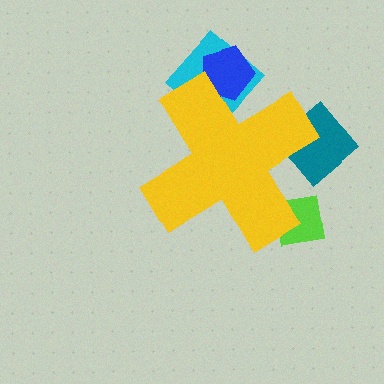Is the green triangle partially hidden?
Yes, the green triangle is partially hidden behind the yellow cross.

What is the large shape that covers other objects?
A yellow cross.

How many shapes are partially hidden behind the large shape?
5 shapes are partially hidden.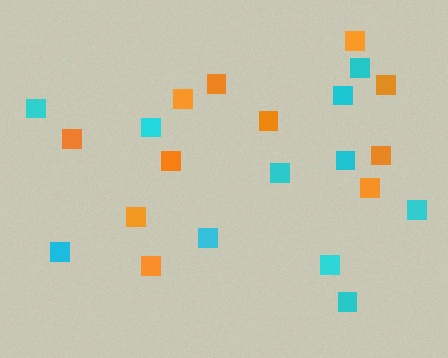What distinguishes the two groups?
There are 2 groups: one group of orange squares (11) and one group of cyan squares (11).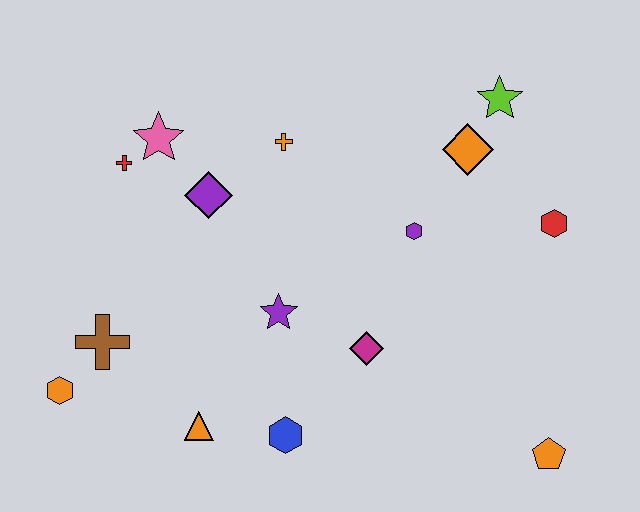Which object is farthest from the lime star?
The orange hexagon is farthest from the lime star.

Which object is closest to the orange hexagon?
The brown cross is closest to the orange hexagon.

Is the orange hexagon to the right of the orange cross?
No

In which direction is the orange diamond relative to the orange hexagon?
The orange diamond is to the right of the orange hexagon.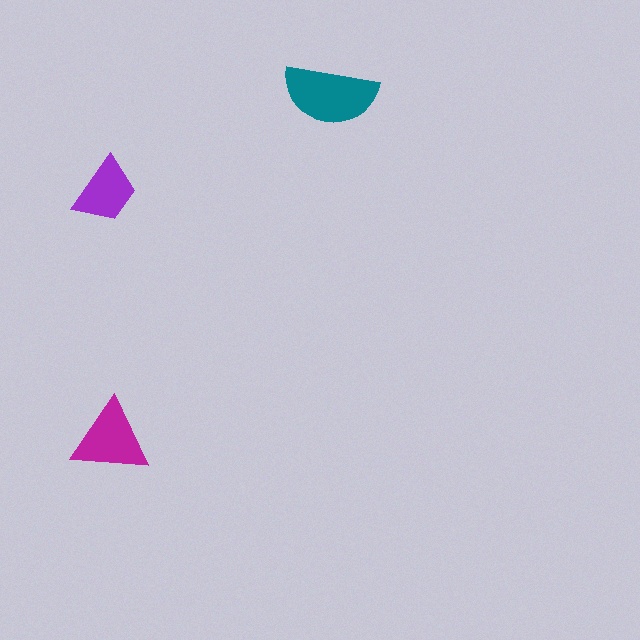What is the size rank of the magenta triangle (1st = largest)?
2nd.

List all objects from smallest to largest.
The purple trapezoid, the magenta triangle, the teal semicircle.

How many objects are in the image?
There are 3 objects in the image.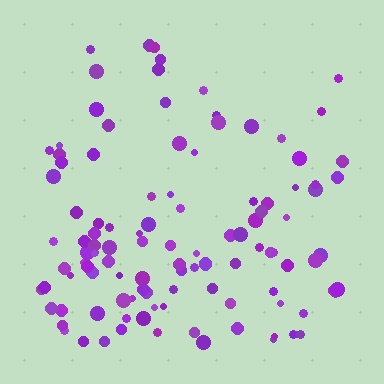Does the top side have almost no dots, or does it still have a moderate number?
Still a moderate number, just noticeably fewer than the bottom.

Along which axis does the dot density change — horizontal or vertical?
Vertical.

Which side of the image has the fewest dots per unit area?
The top.